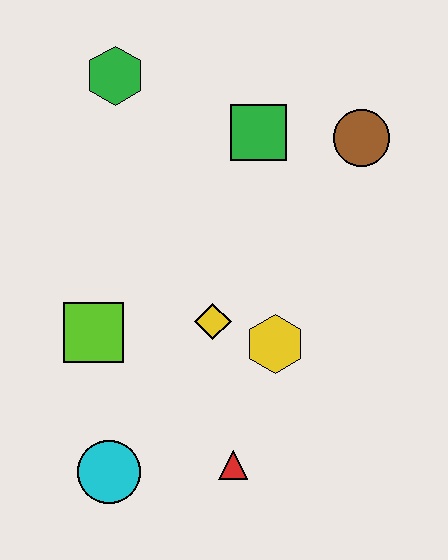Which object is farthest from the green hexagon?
The red triangle is farthest from the green hexagon.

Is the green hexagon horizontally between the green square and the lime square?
Yes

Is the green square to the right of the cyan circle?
Yes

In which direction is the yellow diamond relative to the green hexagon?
The yellow diamond is below the green hexagon.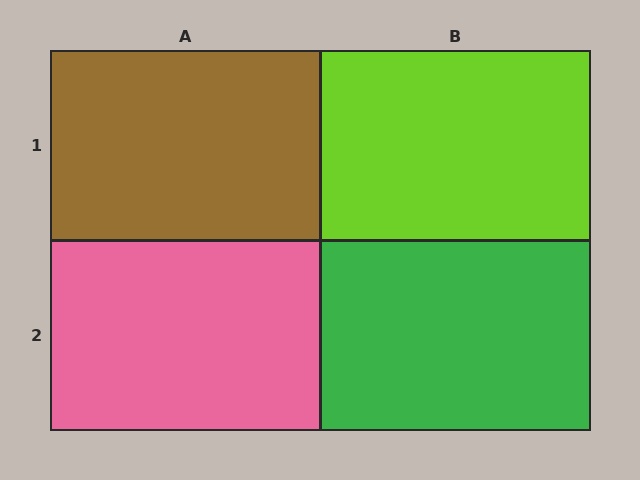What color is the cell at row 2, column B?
Green.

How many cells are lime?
1 cell is lime.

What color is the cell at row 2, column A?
Pink.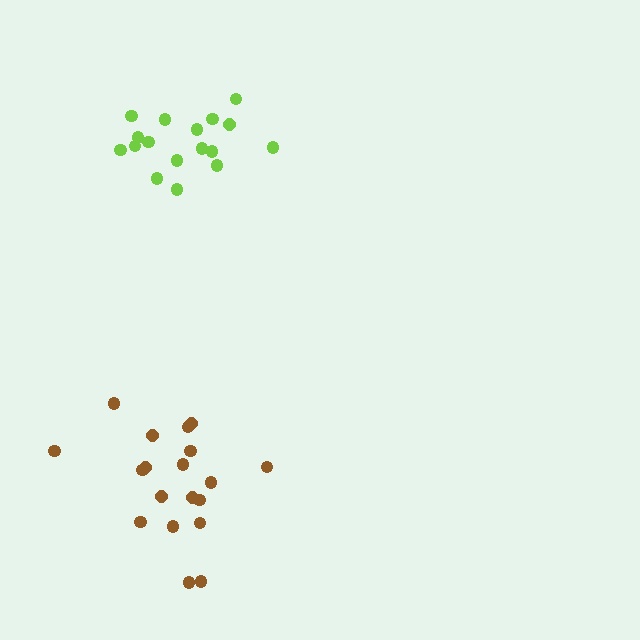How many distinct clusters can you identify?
There are 2 distinct clusters.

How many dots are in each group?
Group 1: 17 dots, Group 2: 19 dots (36 total).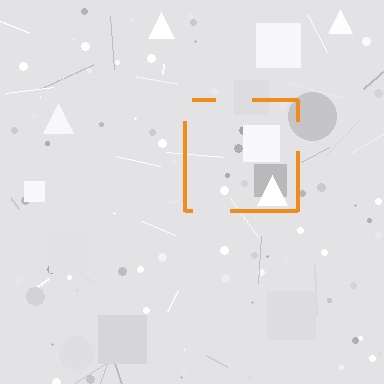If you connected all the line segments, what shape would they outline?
They would outline a square.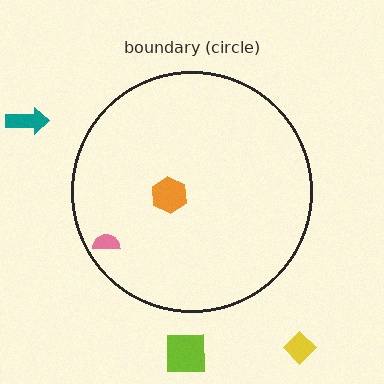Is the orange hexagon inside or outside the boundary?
Inside.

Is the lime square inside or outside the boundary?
Outside.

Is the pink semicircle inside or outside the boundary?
Inside.